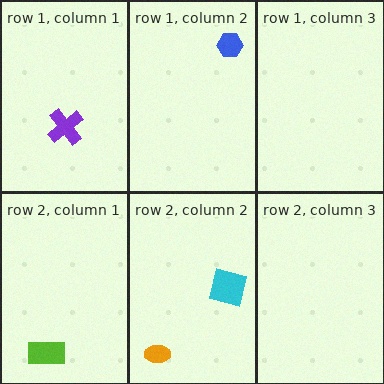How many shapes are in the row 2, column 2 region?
2.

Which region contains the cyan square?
The row 2, column 2 region.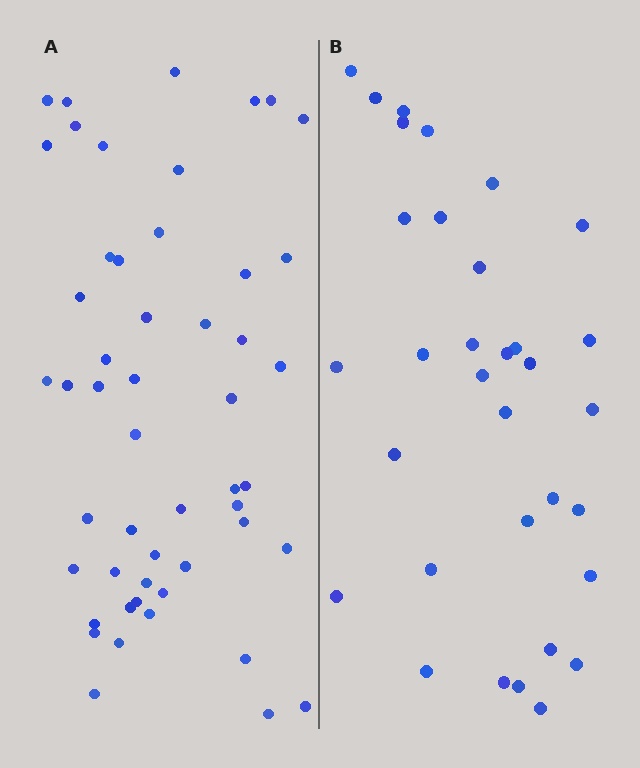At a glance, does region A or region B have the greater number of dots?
Region A (the left region) has more dots.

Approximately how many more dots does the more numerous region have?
Region A has approximately 20 more dots than region B.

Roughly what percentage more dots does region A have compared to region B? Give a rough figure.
About 55% more.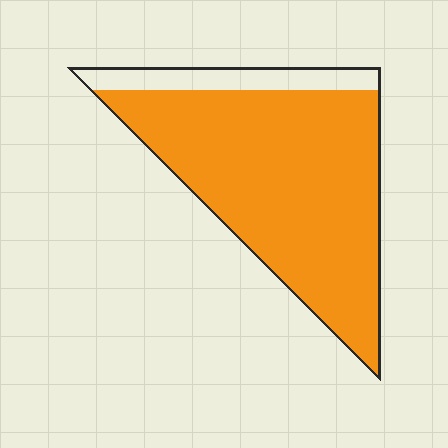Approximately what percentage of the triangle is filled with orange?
Approximately 85%.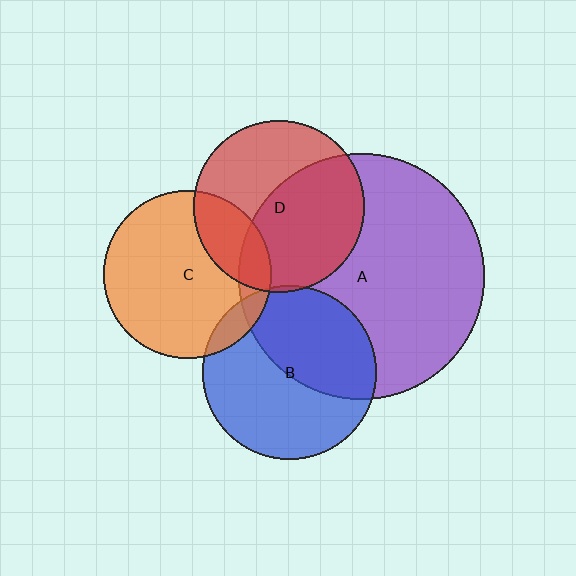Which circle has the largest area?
Circle A (purple).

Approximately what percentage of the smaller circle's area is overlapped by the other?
Approximately 45%.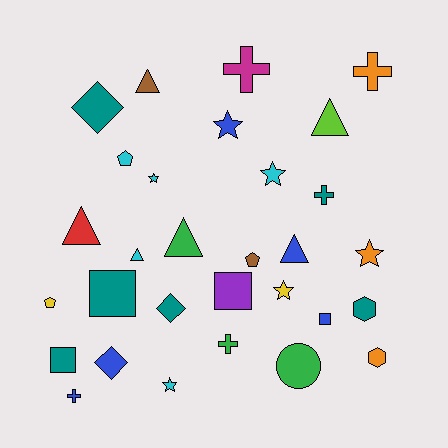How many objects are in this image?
There are 30 objects.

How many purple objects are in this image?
There is 1 purple object.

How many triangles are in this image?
There are 6 triangles.